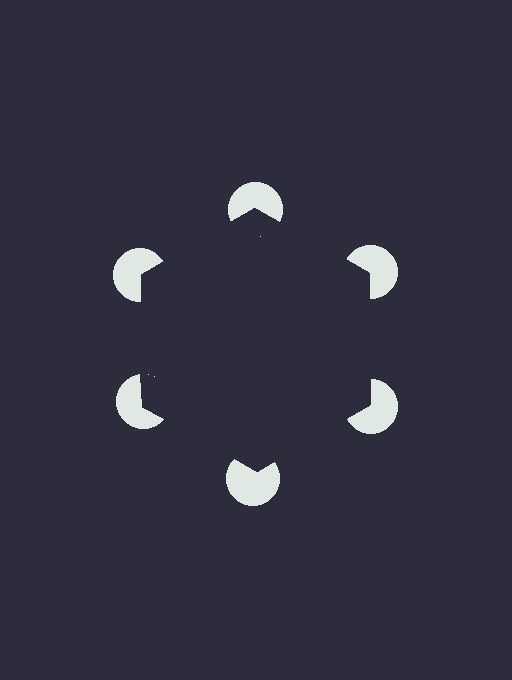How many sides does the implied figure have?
6 sides.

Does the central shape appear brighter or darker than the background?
It typically appears slightly darker than the background, even though no actual brightness change is drawn.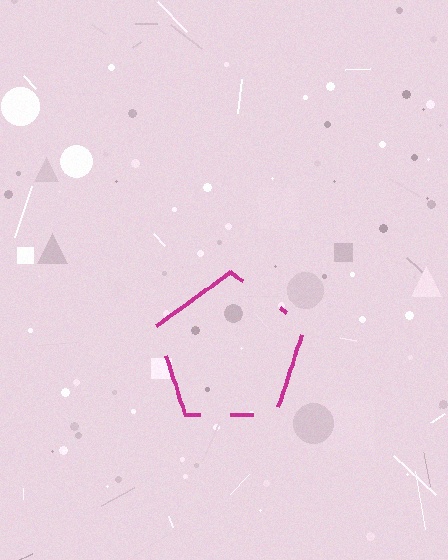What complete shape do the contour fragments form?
The contour fragments form a pentagon.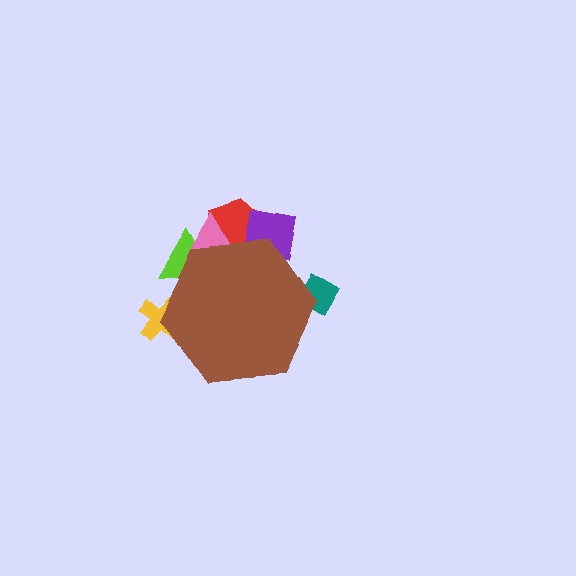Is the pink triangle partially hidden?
Yes, the pink triangle is partially hidden behind the brown hexagon.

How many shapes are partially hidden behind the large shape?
6 shapes are partially hidden.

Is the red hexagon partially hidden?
Yes, the red hexagon is partially hidden behind the brown hexagon.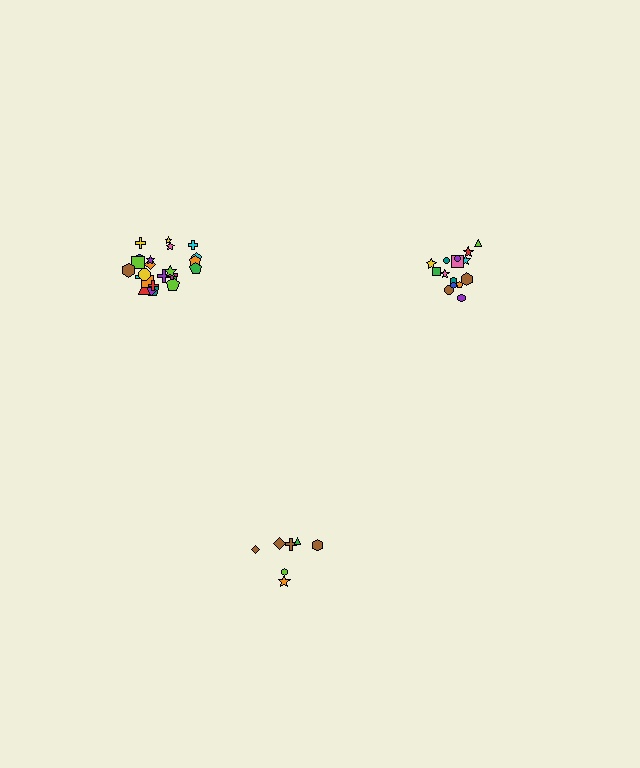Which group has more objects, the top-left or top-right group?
The top-left group.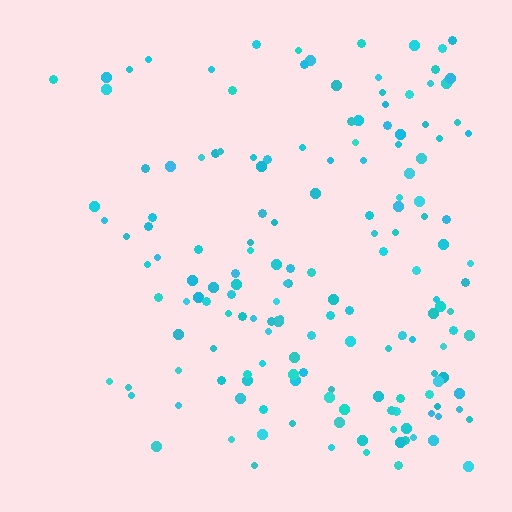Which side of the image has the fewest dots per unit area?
The left.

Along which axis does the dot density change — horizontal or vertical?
Horizontal.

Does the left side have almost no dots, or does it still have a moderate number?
Still a moderate number, just noticeably fewer than the right.